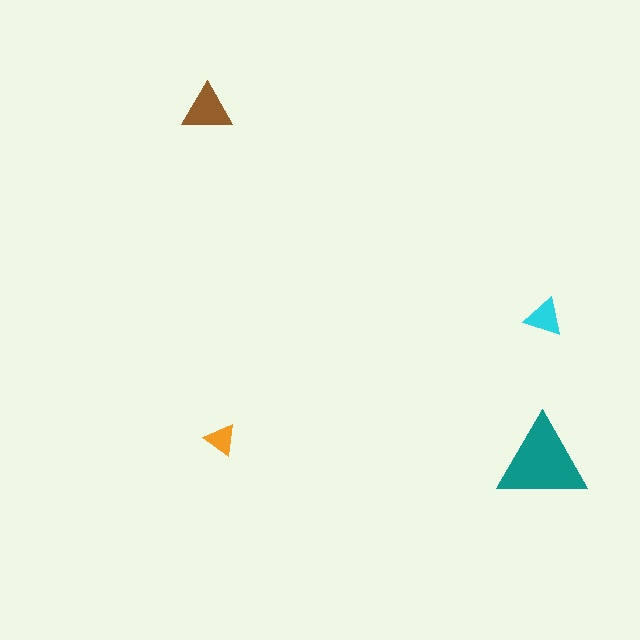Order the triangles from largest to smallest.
the teal one, the brown one, the cyan one, the orange one.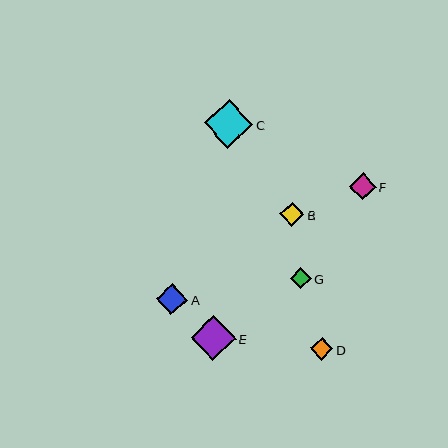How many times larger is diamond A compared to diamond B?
Diamond A is approximately 1.3 times the size of diamond B.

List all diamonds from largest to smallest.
From largest to smallest: C, E, A, F, B, D, G.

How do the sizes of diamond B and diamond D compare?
Diamond B and diamond D are approximately the same size.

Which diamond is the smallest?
Diamond G is the smallest with a size of approximately 21 pixels.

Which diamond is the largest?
Diamond C is the largest with a size of approximately 48 pixels.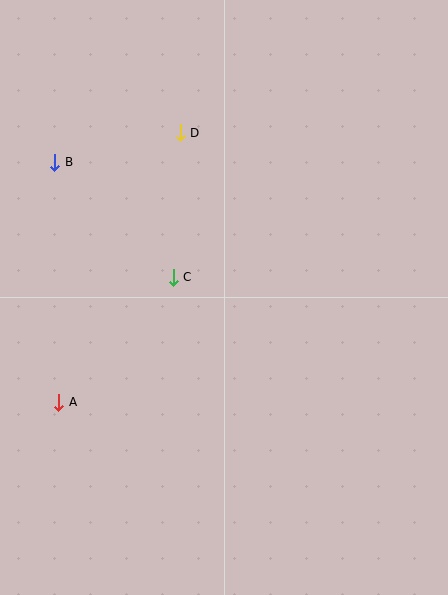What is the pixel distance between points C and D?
The distance between C and D is 145 pixels.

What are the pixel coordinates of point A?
Point A is at (59, 402).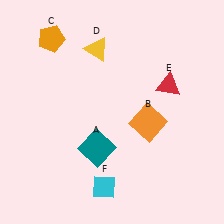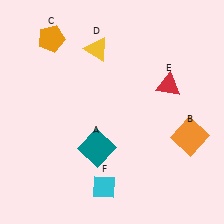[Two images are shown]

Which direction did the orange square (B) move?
The orange square (B) moved right.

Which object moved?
The orange square (B) moved right.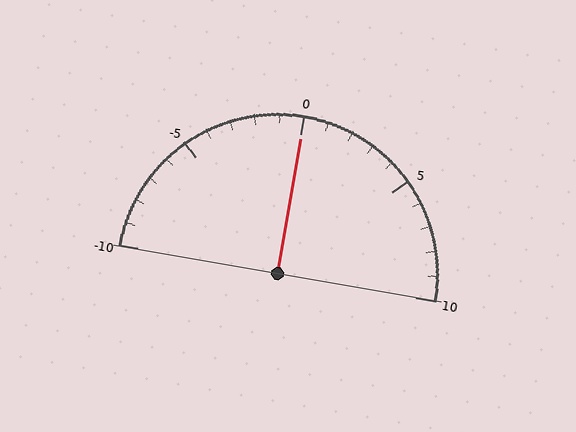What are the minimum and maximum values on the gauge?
The gauge ranges from -10 to 10.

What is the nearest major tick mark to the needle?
The nearest major tick mark is 0.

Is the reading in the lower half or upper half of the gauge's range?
The reading is in the upper half of the range (-10 to 10).